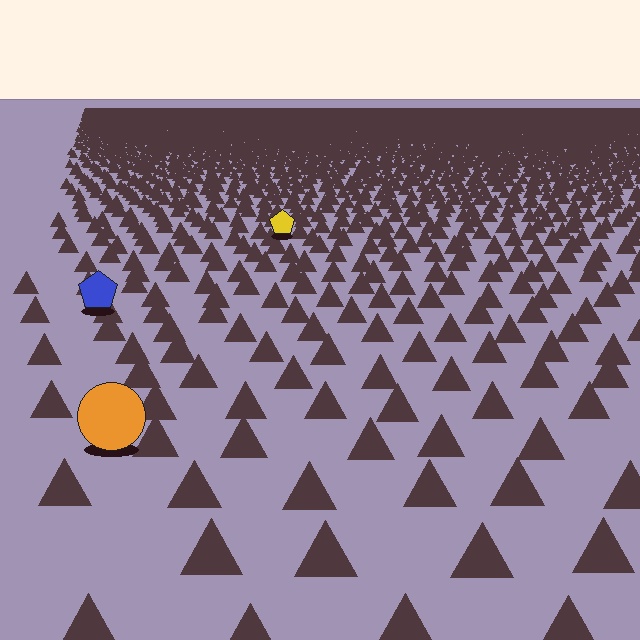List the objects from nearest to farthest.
From nearest to farthest: the orange circle, the blue pentagon, the yellow pentagon.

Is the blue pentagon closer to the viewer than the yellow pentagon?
Yes. The blue pentagon is closer — you can tell from the texture gradient: the ground texture is coarser near it.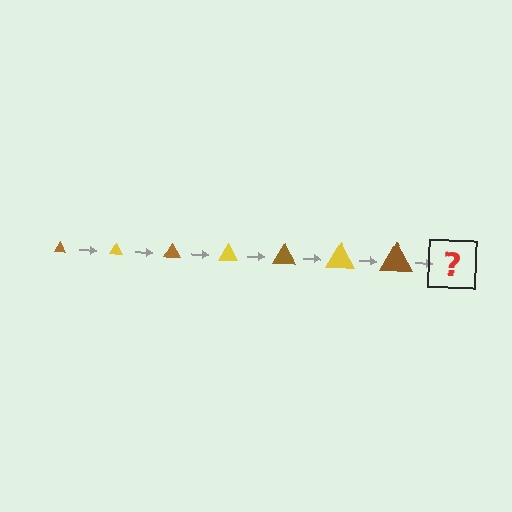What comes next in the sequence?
The next element should be a yellow triangle, larger than the previous one.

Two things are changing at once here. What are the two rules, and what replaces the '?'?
The two rules are that the triangle grows larger each step and the color cycles through brown and yellow. The '?' should be a yellow triangle, larger than the previous one.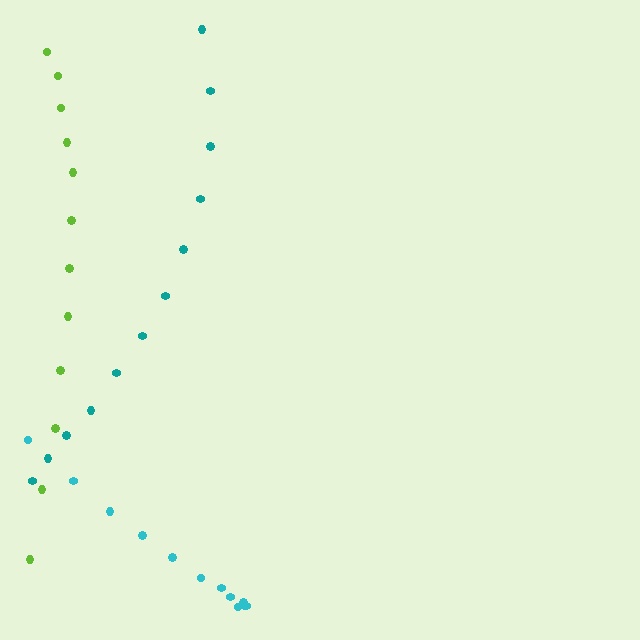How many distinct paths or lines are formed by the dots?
There are 3 distinct paths.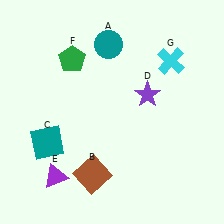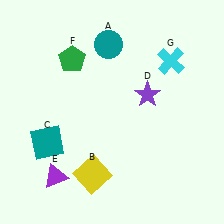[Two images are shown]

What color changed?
The square (B) changed from brown in Image 1 to yellow in Image 2.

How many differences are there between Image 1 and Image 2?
There is 1 difference between the two images.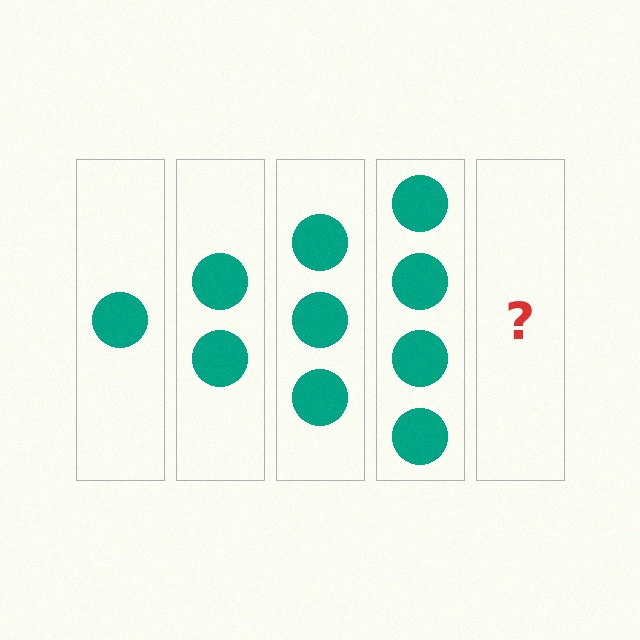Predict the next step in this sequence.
The next step is 5 circles.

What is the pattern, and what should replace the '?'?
The pattern is that each step adds one more circle. The '?' should be 5 circles.